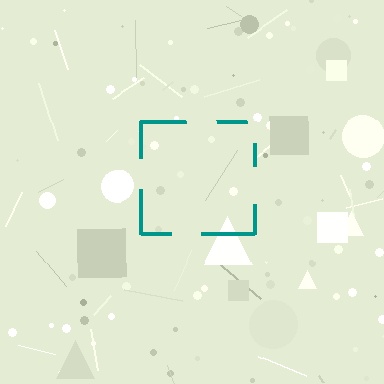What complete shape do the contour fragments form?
The contour fragments form a square.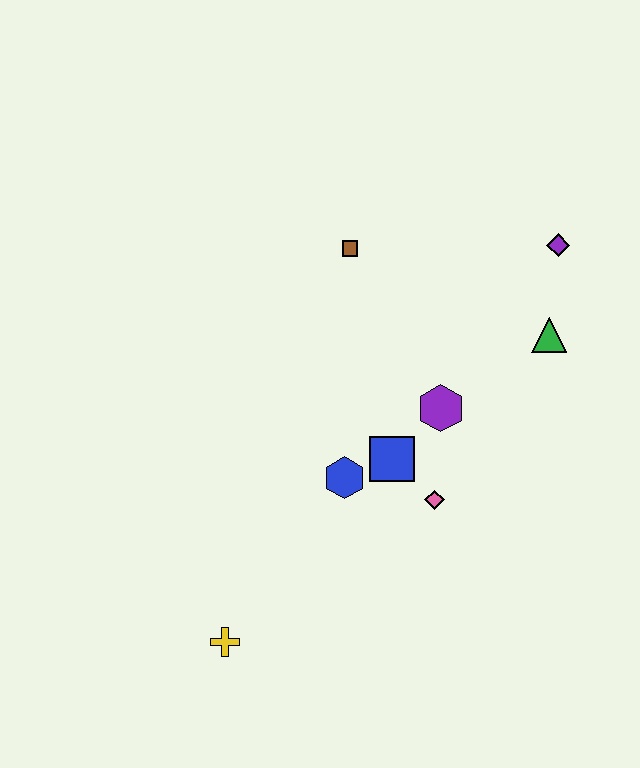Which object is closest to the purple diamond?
The green triangle is closest to the purple diamond.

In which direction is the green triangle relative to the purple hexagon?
The green triangle is to the right of the purple hexagon.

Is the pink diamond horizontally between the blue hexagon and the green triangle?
Yes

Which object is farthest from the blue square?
The purple diamond is farthest from the blue square.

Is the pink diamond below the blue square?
Yes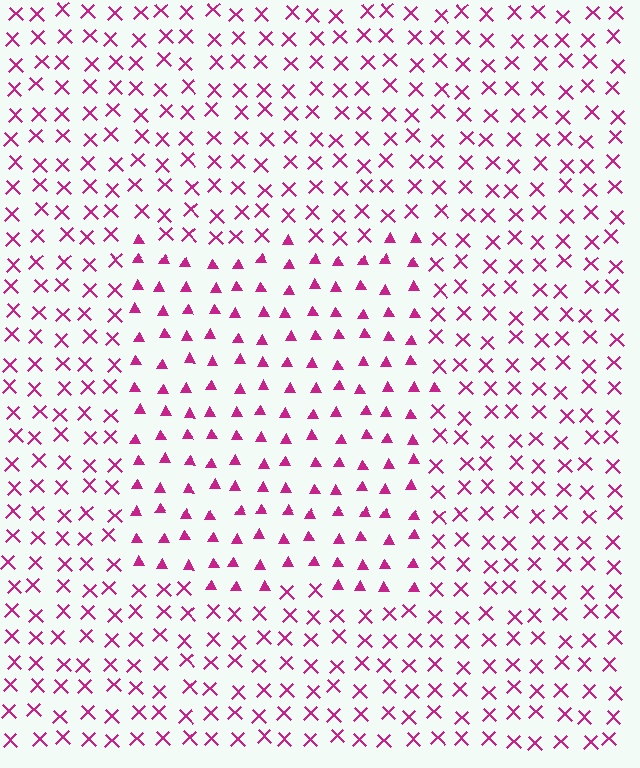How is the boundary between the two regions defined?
The boundary is defined by a change in element shape: triangles inside vs. X marks outside. All elements share the same color and spacing.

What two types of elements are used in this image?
The image uses triangles inside the rectangle region and X marks outside it.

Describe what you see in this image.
The image is filled with small magenta elements arranged in a uniform grid. A rectangle-shaped region contains triangles, while the surrounding area contains X marks. The boundary is defined purely by the change in element shape.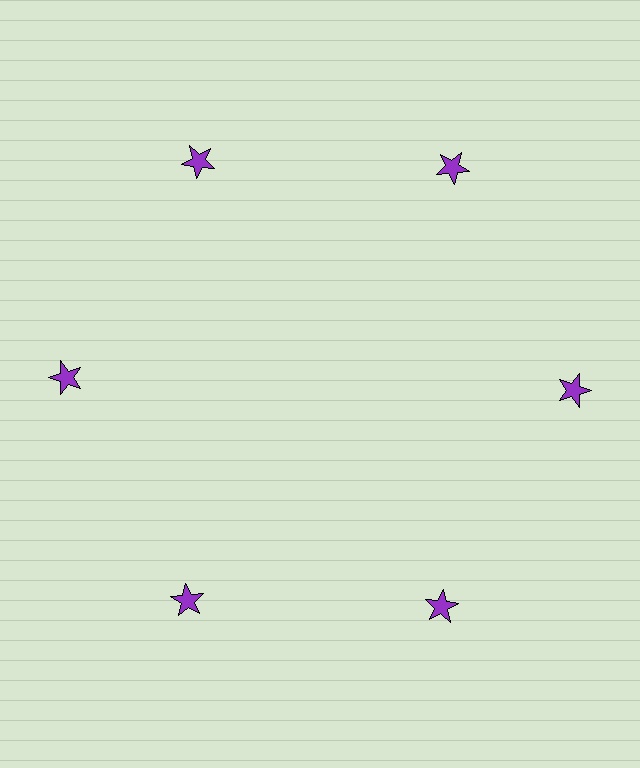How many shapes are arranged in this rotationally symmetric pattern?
There are 6 shapes, arranged in 6 groups of 1.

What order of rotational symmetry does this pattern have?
This pattern has 6-fold rotational symmetry.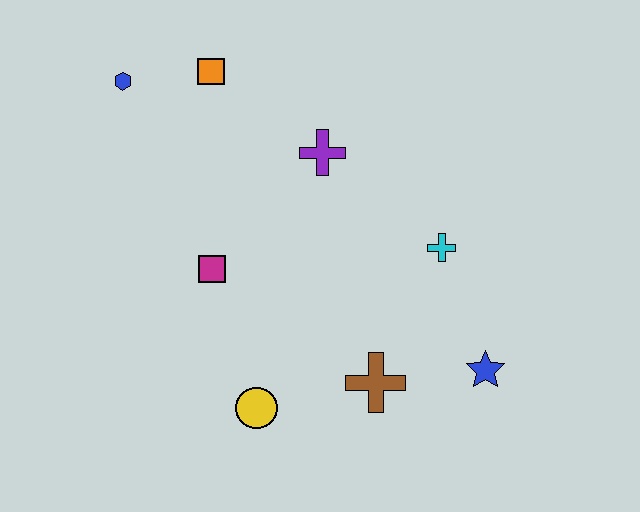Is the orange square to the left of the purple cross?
Yes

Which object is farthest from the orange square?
The blue star is farthest from the orange square.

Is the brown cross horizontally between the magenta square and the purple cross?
No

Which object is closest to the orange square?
The blue hexagon is closest to the orange square.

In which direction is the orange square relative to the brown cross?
The orange square is above the brown cross.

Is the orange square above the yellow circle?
Yes